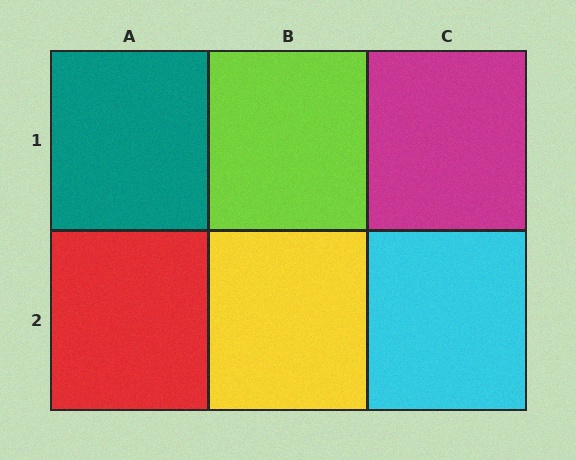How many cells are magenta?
1 cell is magenta.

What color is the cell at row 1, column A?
Teal.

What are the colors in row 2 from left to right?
Red, yellow, cyan.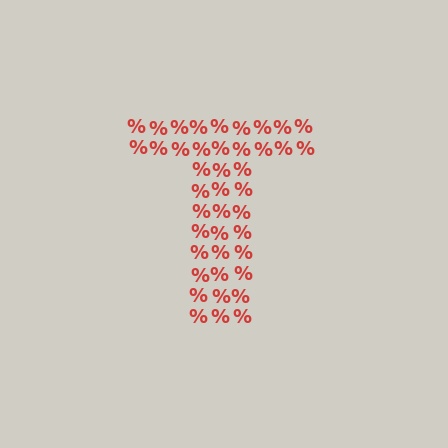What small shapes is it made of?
It is made of small percent signs.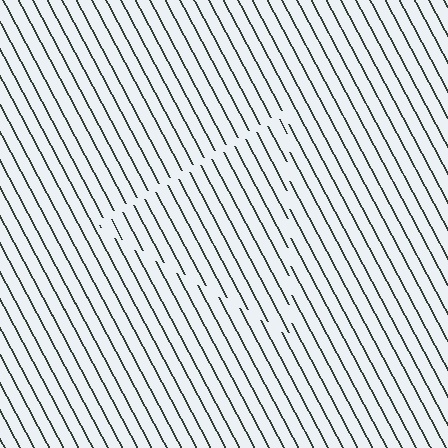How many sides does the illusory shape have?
3 sides — the line-ends trace a triangle.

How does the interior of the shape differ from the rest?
The interior of the shape contains the same grating, shifted by half a period — the contour is defined by the phase discontinuity where line-ends from the inner and outer gratings abut.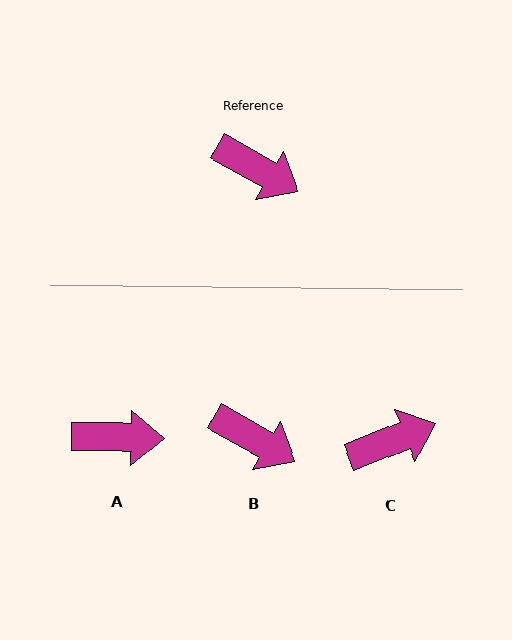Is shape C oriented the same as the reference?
No, it is off by about 52 degrees.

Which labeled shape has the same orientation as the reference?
B.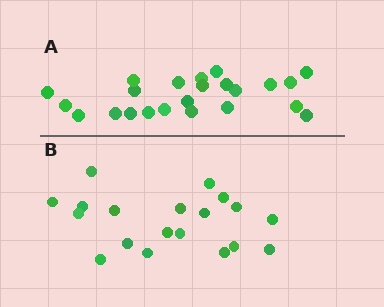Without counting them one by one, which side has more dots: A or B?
Region A (the top region) has more dots.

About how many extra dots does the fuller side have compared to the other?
Region A has about 4 more dots than region B.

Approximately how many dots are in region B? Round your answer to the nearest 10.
About 20 dots. (The exact count is 19, which rounds to 20.)